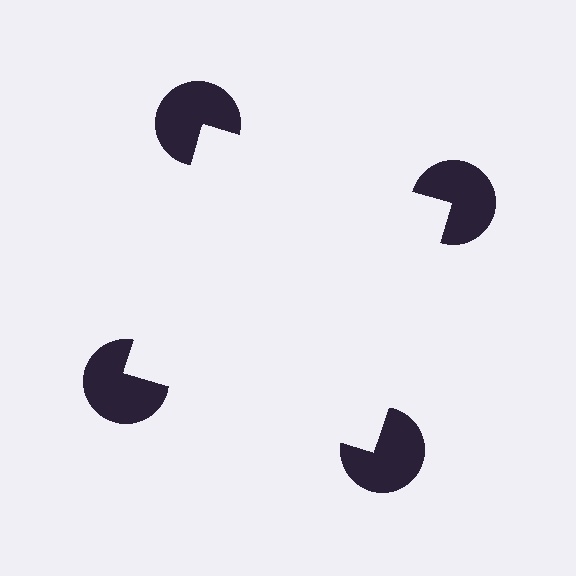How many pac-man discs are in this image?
There are 4 — one at each vertex of the illusory square.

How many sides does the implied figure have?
4 sides.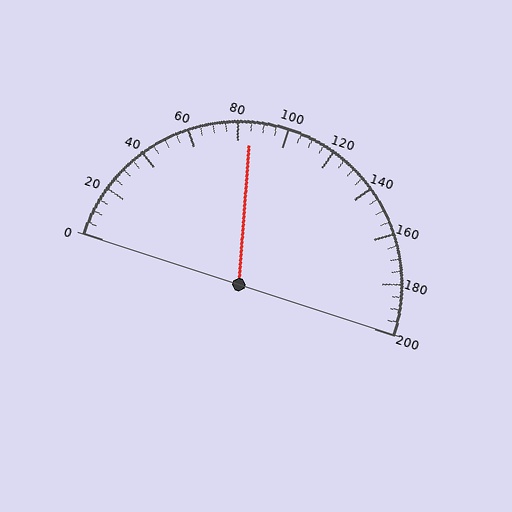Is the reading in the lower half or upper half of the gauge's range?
The reading is in the lower half of the range (0 to 200).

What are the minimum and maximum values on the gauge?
The gauge ranges from 0 to 200.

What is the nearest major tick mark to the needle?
The nearest major tick mark is 80.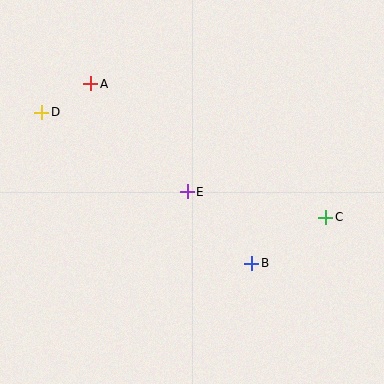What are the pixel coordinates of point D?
Point D is at (42, 112).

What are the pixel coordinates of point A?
Point A is at (91, 84).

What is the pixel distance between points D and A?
The distance between D and A is 57 pixels.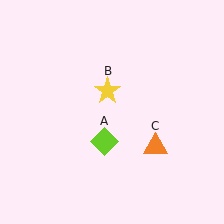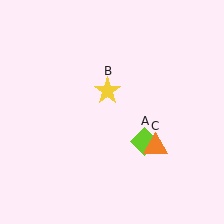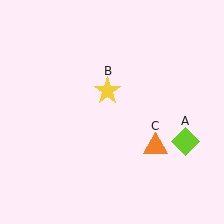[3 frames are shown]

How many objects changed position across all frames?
1 object changed position: lime diamond (object A).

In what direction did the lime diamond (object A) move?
The lime diamond (object A) moved right.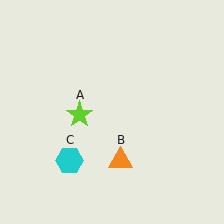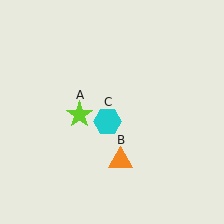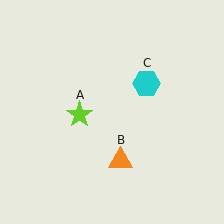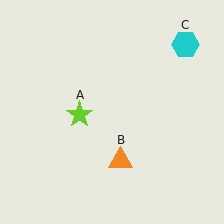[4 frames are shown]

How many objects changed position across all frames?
1 object changed position: cyan hexagon (object C).